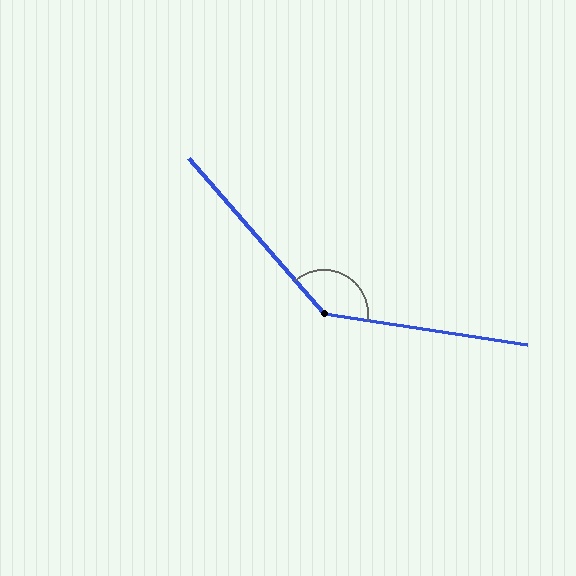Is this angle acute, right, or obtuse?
It is obtuse.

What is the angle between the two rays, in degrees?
Approximately 140 degrees.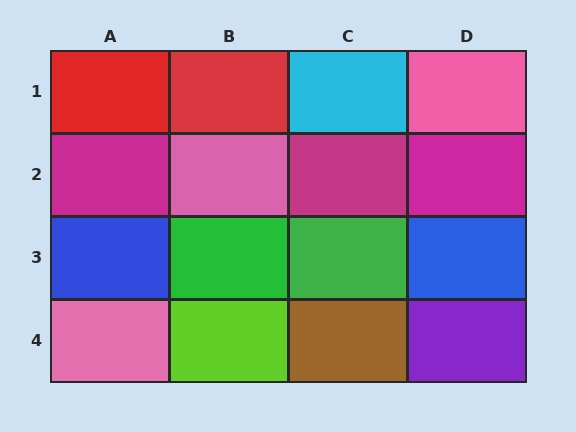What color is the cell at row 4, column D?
Purple.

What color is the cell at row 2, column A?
Magenta.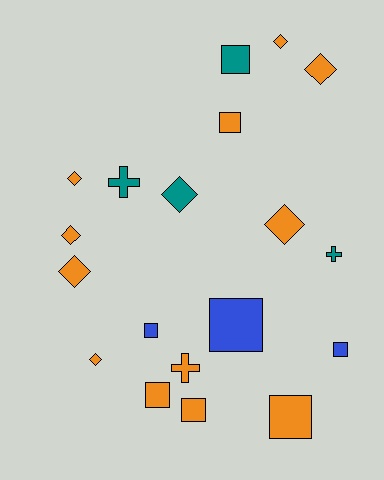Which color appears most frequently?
Orange, with 12 objects.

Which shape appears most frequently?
Square, with 8 objects.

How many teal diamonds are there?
There is 1 teal diamond.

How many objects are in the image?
There are 19 objects.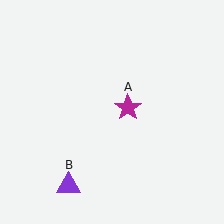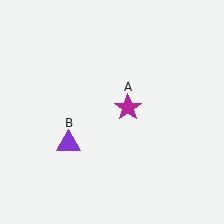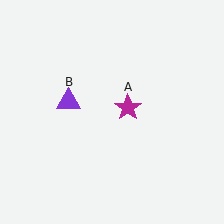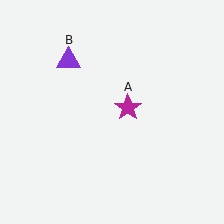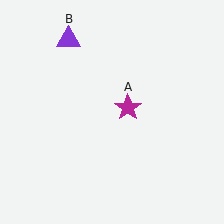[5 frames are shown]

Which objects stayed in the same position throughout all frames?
Magenta star (object A) remained stationary.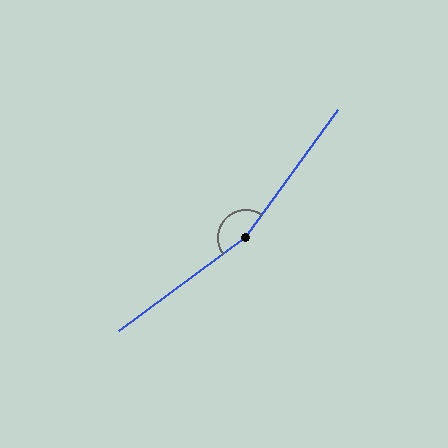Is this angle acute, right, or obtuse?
It is obtuse.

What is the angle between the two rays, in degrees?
Approximately 162 degrees.